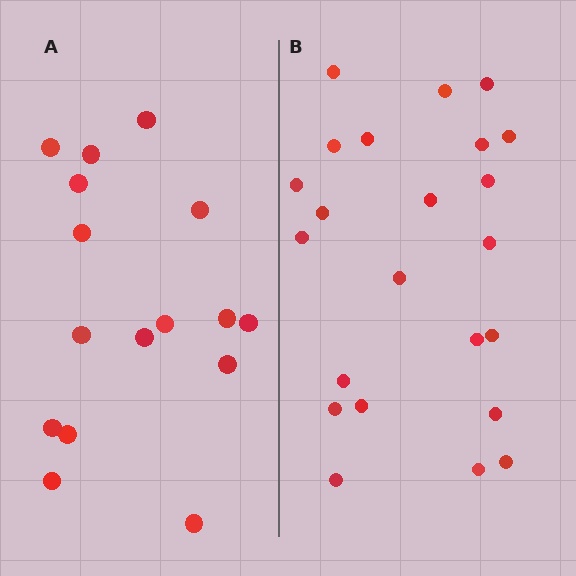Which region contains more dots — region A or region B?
Region B (the right region) has more dots.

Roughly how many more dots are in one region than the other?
Region B has roughly 8 or so more dots than region A.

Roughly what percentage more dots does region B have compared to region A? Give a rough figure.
About 45% more.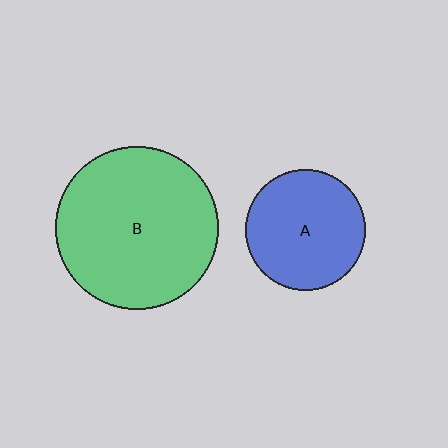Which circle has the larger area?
Circle B (green).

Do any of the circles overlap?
No, none of the circles overlap.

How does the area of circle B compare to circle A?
Approximately 1.8 times.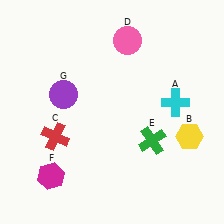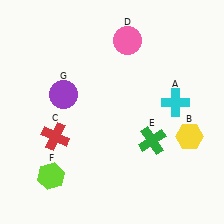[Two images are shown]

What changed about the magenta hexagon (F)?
In Image 1, F is magenta. In Image 2, it changed to lime.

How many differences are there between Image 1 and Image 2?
There is 1 difference between the two images.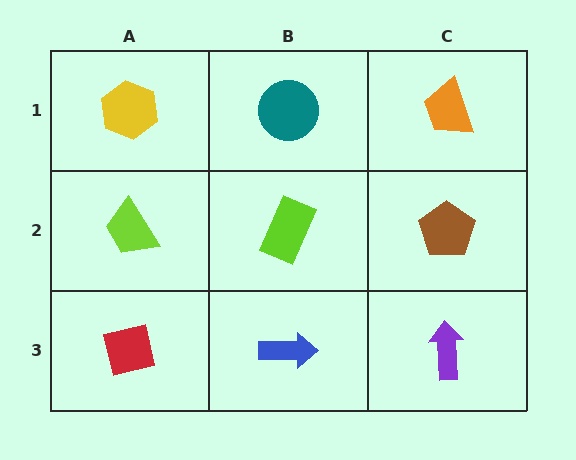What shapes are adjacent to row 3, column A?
A lime trapezoid (row 2, column A), a blue arrow (row 3, column B).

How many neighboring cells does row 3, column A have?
2.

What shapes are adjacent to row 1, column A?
A lime trapezoid (row 2, column A), a teal circle (row 1, column B).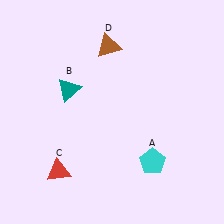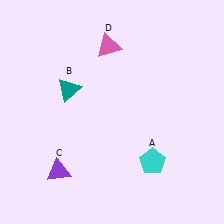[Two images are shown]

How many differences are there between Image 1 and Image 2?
There are 2 differences between the two images.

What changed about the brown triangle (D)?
In Image 1, D is brown. In Image 2, it changed to pink.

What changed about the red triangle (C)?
In Image 1, C is red. In Image 2, it changed to purple.